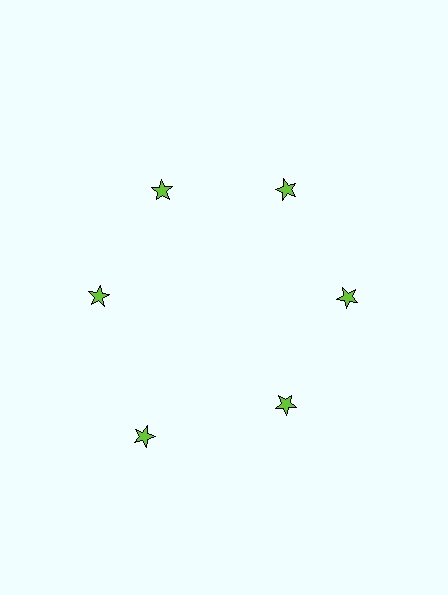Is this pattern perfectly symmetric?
No. The 6 lime stars are arranged in a ring, but one element near the 7 o'clock position is pushed outward from the center, breaking the 6-fold rotational symmetry.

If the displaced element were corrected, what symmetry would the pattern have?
It would have 6-fold rotational symmetry — the pattern would map onto itself every 60 degrees.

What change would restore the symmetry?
The symmetry would be restored by moving it inward, back onto the ring so that all 6 stars sit at equal angles and equal distance from the center.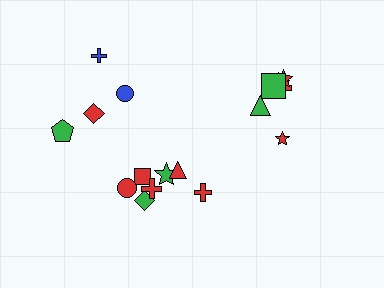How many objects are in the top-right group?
There are 6 objects.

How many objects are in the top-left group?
There are 4 objects.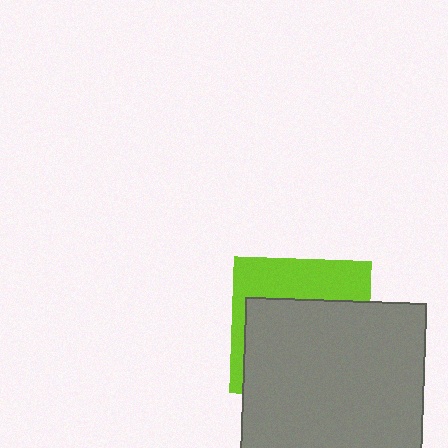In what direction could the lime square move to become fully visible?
The lime square could move up. That would shift it out from behind the gray rectangle entirely.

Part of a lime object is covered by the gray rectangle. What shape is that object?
It is a square.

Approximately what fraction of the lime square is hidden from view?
Roughly 65% of the lime square is hidden behind the gray rectangle.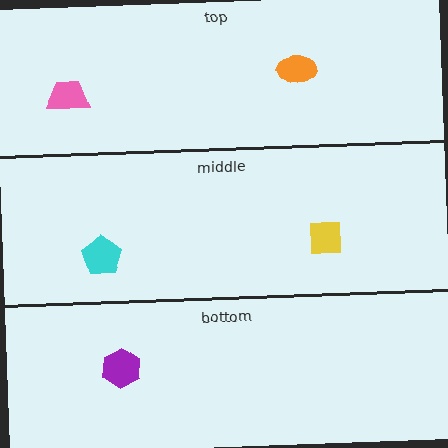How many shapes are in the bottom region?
1.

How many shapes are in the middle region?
2.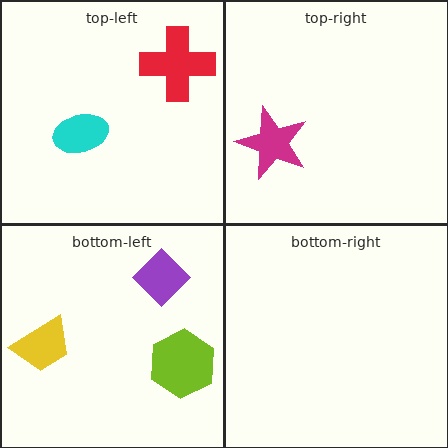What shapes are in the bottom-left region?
The lime hexagon, the yellow trapezoid, the purple diamond.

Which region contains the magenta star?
The top-right region.